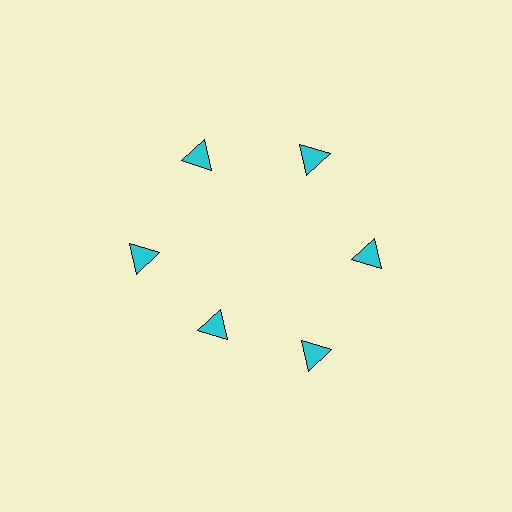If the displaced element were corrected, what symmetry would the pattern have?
It would have 6-fold rotational symmetry — the pattern would map onto itself every 60 degrees.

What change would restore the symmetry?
The symmetry would be restored by moving it outward, back onto the ring so that all 6 triangles sit at equal angles and equal distance from the center.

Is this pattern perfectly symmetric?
No. The 6 cyan triangles are arranged in a ring, but one element near the 7 o'clock position is pulled inward toward the center, breaking the 6-fold rotational symmetry.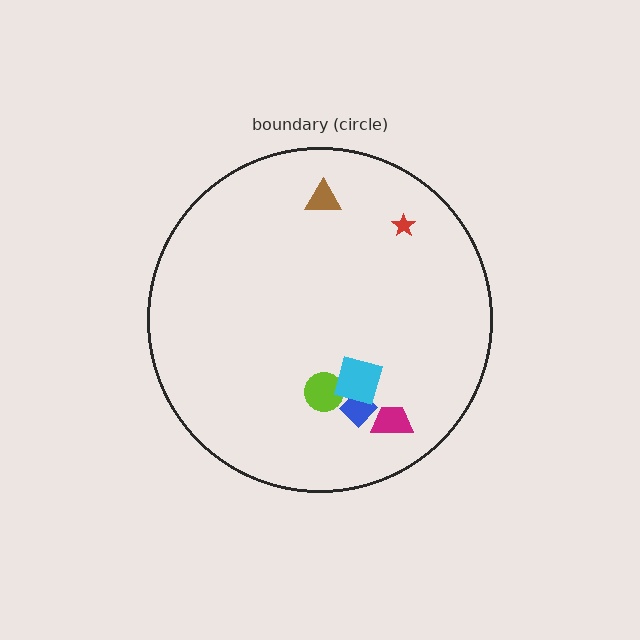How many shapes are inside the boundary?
6 inside, 0 outside.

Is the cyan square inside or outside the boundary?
Inside.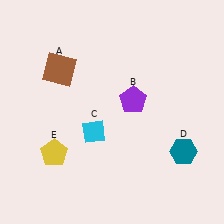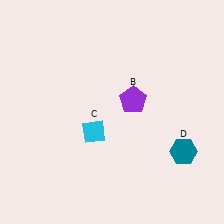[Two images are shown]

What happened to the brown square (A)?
The brown square (A) was removed in Image 2. It was in the top-left area of Image 1.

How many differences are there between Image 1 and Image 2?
There are 2 differences between the two images.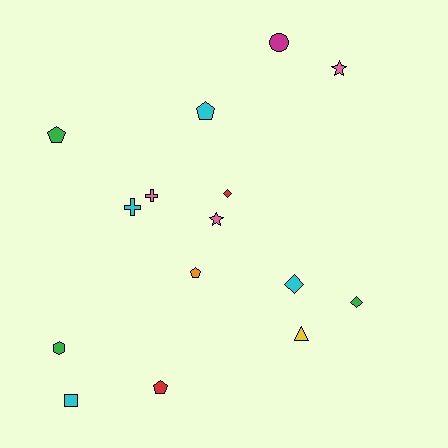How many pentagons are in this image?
There are 4 pentagons.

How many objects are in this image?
There are 15 objects.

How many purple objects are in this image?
There are no purple objects.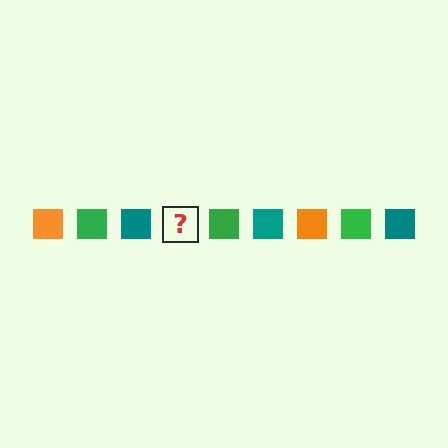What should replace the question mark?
The question mark should be replaced with an orange square.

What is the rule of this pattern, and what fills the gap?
The rule is that the pattern cycles through orange, green, teal squares. The gap should be filled with an orange square.